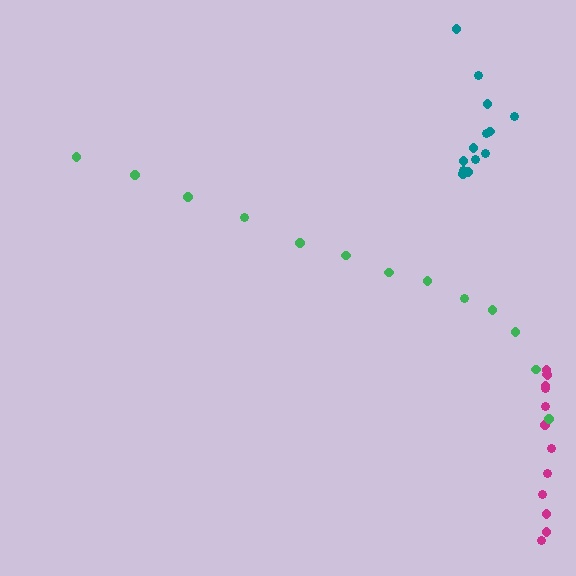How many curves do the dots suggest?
There are 3 distinct paths.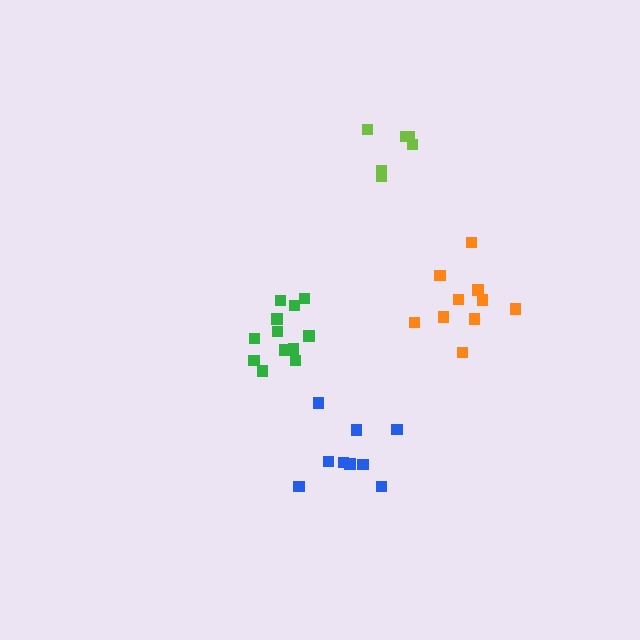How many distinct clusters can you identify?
There are 4 distinct clusters.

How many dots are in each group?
Group 1: 10 dots, Group 2: 9 dots, Group 3: 12 dots, Group 4: 6 dots (37 total).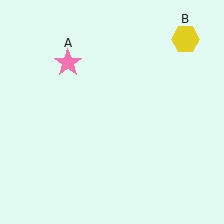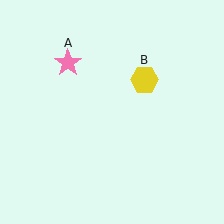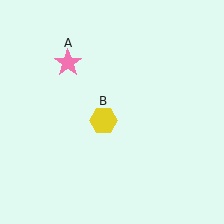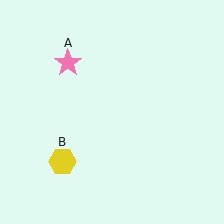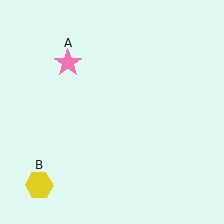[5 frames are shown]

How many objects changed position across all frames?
1 object changed position: yellow hexagon (object B).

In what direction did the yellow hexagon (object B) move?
The yellow hexagon (object B) moved down and to the left.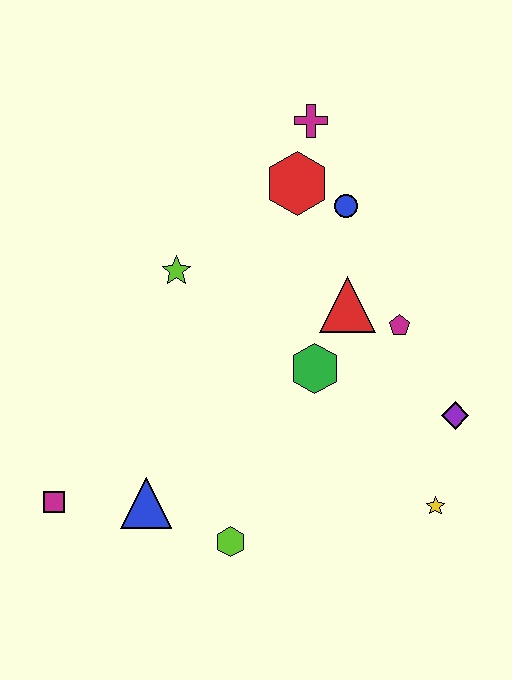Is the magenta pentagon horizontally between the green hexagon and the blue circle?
No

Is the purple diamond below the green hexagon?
Yes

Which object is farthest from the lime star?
The yellow star is farthest from the lime star.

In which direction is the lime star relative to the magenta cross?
The lime star is below the magenta cross.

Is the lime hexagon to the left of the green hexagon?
Yes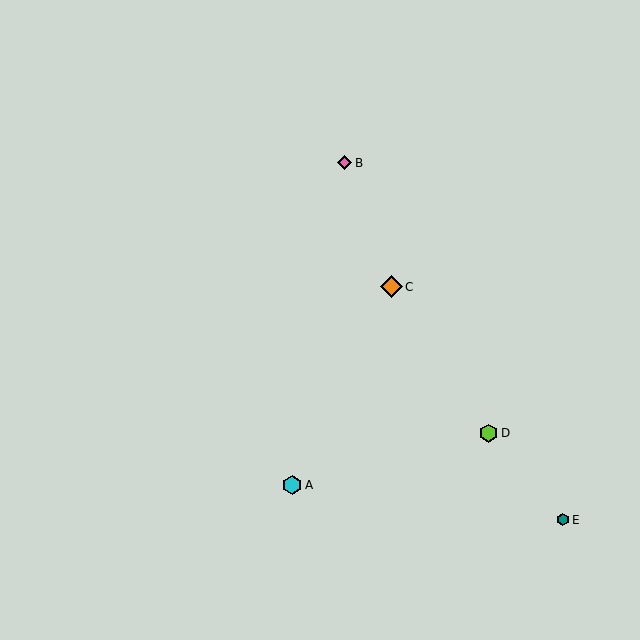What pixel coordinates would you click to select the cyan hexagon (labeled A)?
Click at (292, 485) to select the cyan hexagon A.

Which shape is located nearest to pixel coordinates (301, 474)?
The cyan hexagon (labeled A) at (292, 485) is nearest to that location.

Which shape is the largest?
The orange diamond (labeled C) is the largest.